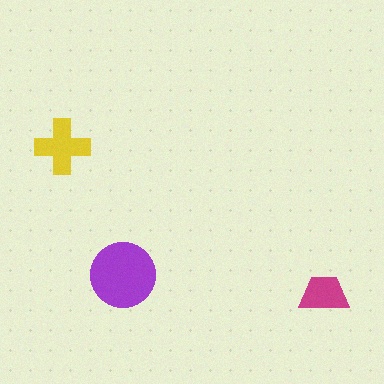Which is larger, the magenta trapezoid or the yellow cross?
The yellow cross.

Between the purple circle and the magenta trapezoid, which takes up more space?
The purple circle.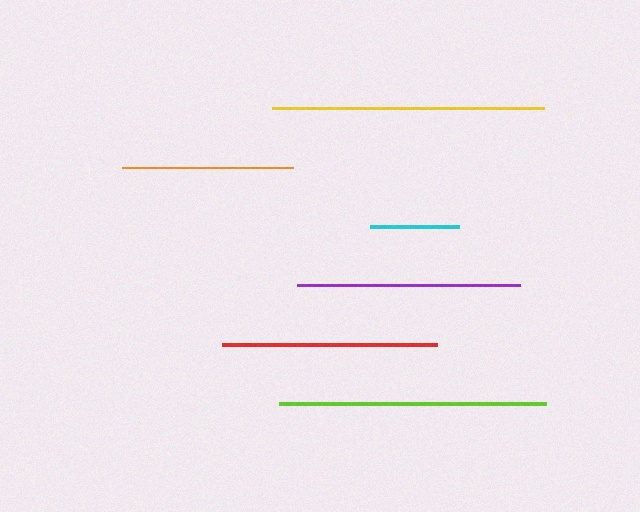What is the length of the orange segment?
The orange segment is approximately 171 pixels long.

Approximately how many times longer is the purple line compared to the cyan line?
The purple line is approximately 2.5 times the length of the cyan line.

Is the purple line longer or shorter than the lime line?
The lime line is longer than the purple line.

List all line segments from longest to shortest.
From longest to shortest: yellow, lime, purple, red, orange, cyan.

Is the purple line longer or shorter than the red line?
The purple line is longer than the red line.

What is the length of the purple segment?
The purple segment is approximately 222 pixels long.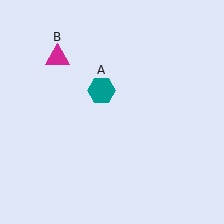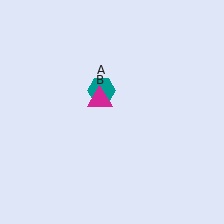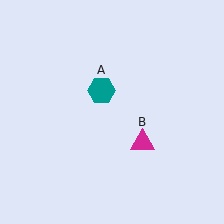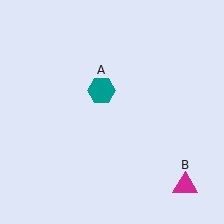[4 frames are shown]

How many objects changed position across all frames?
1 object changed position: magenta triangle (object B).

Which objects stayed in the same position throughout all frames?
Teal hexagon (object A) remained stationary.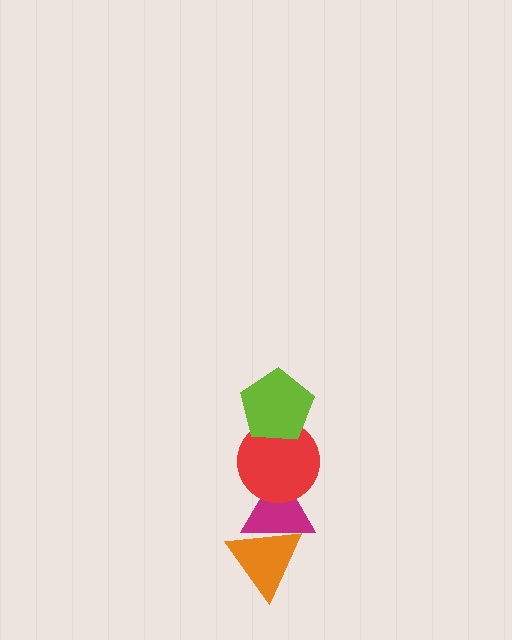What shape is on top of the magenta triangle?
The red circle is on top of the magenta triangle.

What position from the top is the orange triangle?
The orange triangle is 4th from the top.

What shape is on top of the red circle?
The lime pentagon is on top of the red circle.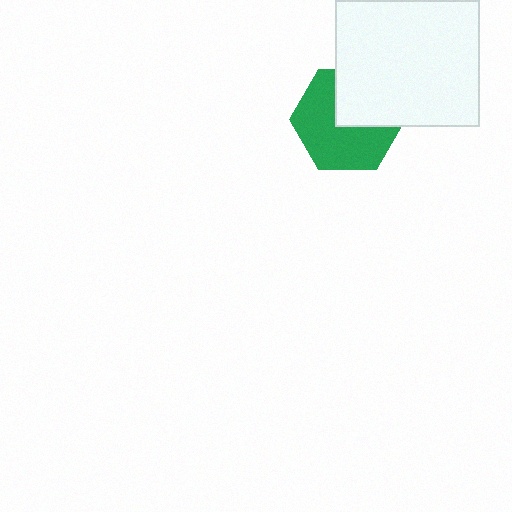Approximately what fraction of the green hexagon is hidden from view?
Roughly 38% of the green hexagon is hidden behind the white rectangle.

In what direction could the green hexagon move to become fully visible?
The green hexagon could move toward the lower-left. That would shift it out from behind the white rectangle entirely.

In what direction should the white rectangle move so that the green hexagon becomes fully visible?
The white rectangle should move toward the upper-right. That is the shortest direction to clear the overlap and leave the green hexagon fully visible.